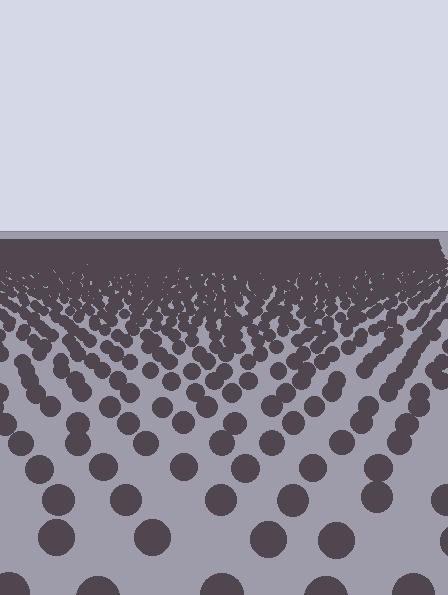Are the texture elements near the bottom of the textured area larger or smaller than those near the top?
Larger. Near the bottom, elements are closer to the viewer and appear at a bigger on-screen size.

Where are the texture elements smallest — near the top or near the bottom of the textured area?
Near the top.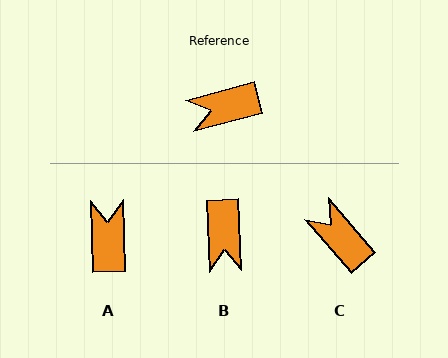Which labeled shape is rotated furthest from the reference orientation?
A, about 103 degrees away.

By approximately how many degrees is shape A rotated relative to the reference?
Approximately 103 degrees clockwise.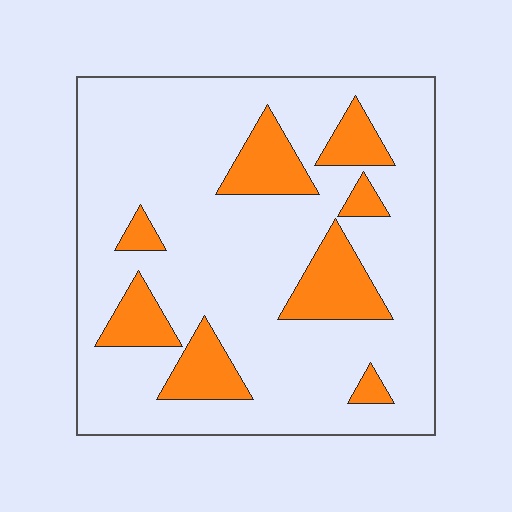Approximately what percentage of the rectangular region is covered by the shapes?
Approximately 20%.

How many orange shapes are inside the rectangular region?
8.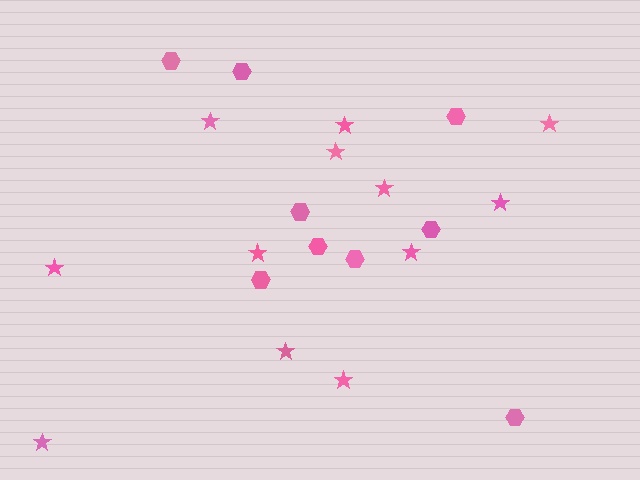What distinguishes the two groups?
There are 2 groups: one group of hexagons (9) and one group of stars (12).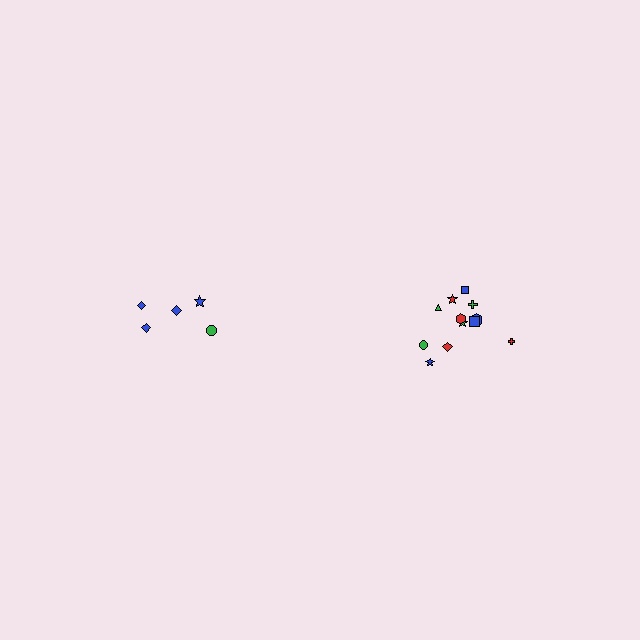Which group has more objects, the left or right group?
The right group.